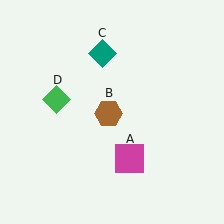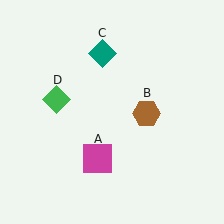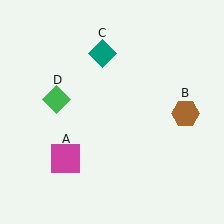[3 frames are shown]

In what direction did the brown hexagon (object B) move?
The brown hexagon (object B) moved right.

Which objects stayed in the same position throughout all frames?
Teal diamond (object C) and green diamond (object D) remained stationary.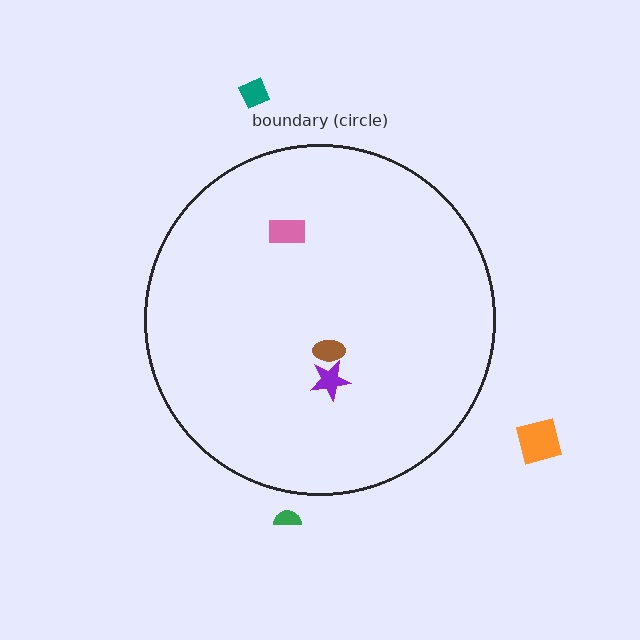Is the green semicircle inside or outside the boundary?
Outside.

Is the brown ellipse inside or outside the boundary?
Inside.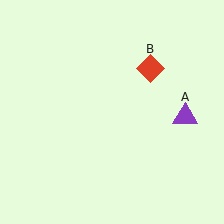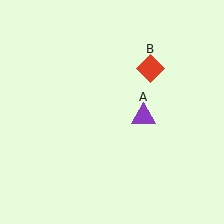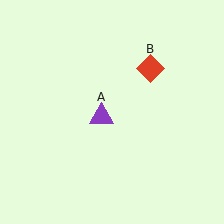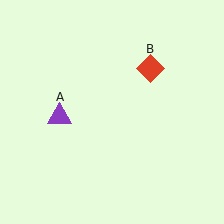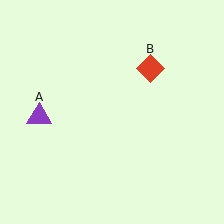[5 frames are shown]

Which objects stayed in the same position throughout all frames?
Red diamond (object B) remained stationary.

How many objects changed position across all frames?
1 object changed position: purple triangle (object A).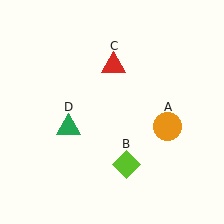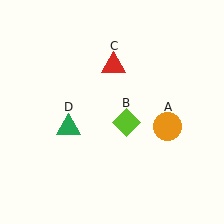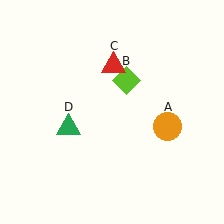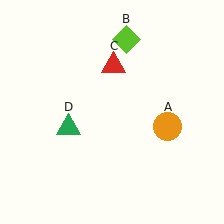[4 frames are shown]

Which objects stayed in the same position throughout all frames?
Orange circle (object A) and red triangle (object C) and green triangle (object D) remained stationary.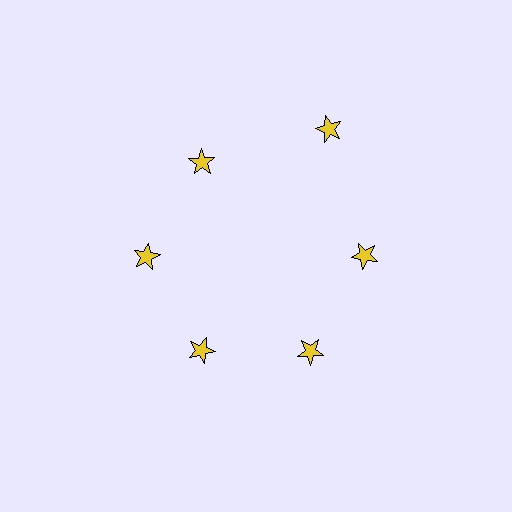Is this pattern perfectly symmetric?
No. The 6 yellow stars are arranged in a ring, but one element near the 1 o'clock position is pushed outward from the center, breaking the 6-fold rotational symmetry.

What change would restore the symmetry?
The symmetry would be restored by moving it inward, back onto the ring so that all 6 stars sit at equal angles and equal distance from the center.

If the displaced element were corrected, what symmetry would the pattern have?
It would have 6-fold rotational symmetry — the pattern would map onto itself every 60 degrees.